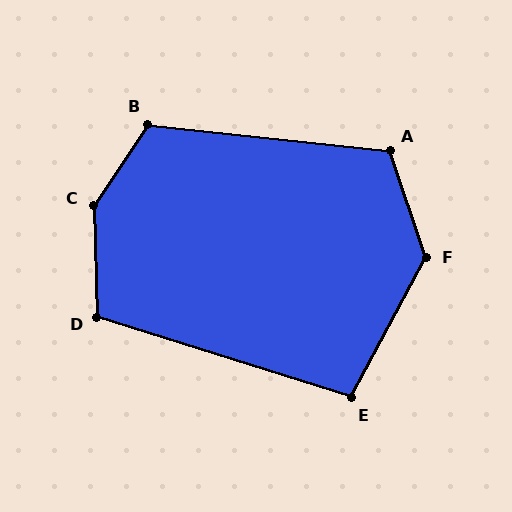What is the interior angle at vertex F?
Approximately 133 degrees (obtuse).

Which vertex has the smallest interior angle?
E, at approximately 101 degrees.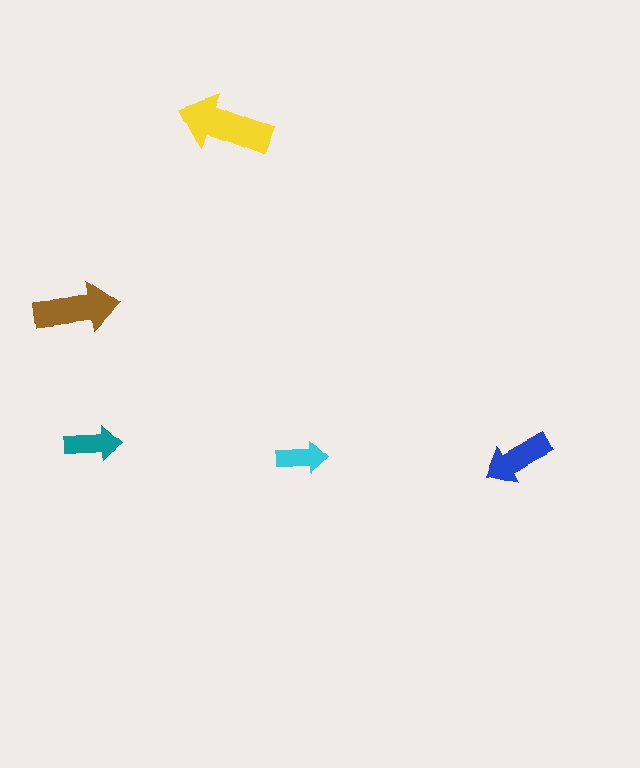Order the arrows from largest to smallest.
the yellow one, the brown one, the blue one, the teal one, the cyan one.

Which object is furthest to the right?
The blue arrow is rightmost.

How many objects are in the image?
There are 5 objects in the image.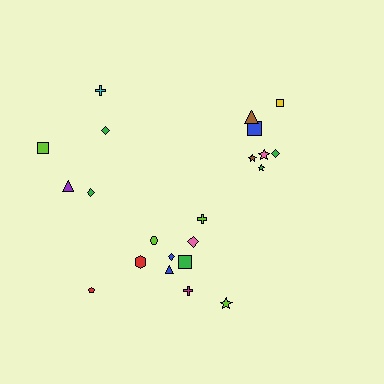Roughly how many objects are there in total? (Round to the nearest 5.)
Roughly 20 objects in total.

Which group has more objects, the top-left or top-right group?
The top-right group.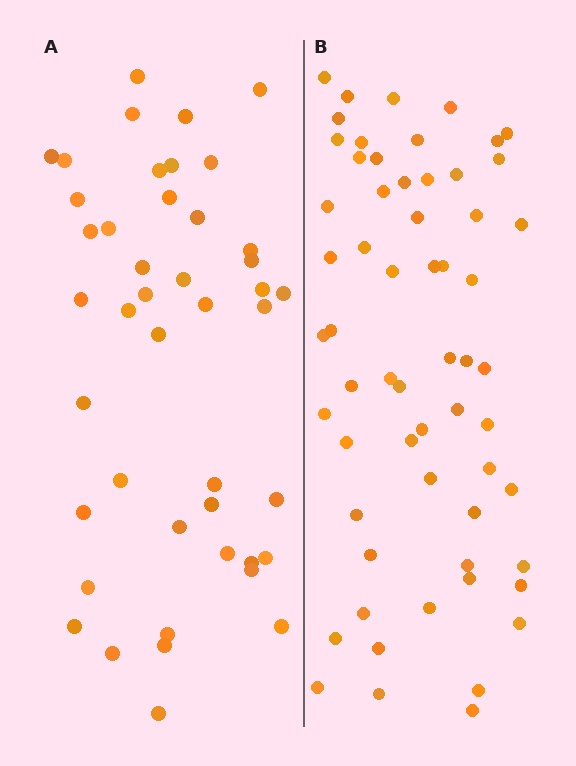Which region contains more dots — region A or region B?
Region B (the right region) has more dots.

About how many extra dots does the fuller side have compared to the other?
Region B has approximately 15 more dots than region A.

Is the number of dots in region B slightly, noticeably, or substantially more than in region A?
Region B has noticeably more, but not dramatically so. The ratio is roughly 1.4 to 1.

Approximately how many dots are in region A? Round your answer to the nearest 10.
About 40 dots. (The exact count is 44, which rounds to 40.)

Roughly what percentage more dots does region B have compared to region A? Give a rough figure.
About 35% more.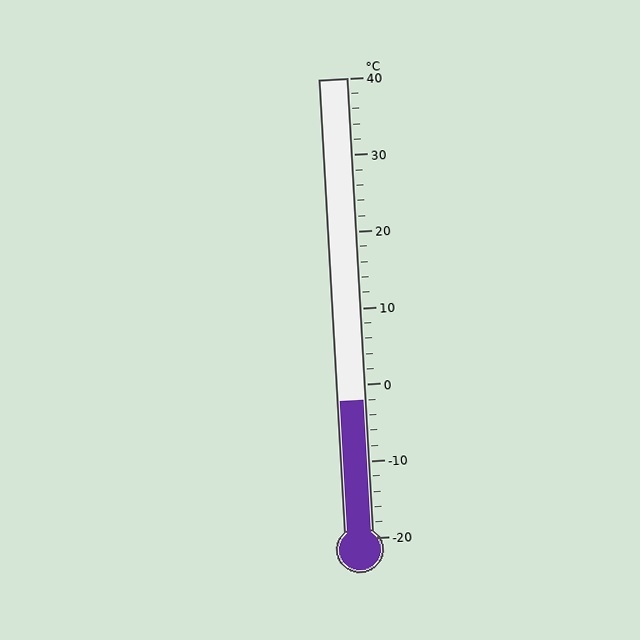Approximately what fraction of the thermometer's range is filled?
The thermometer is filled to approximately 30% of its range.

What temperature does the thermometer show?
The thermometer shows approximately -2°C.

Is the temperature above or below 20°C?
The temperature is below 20°C.